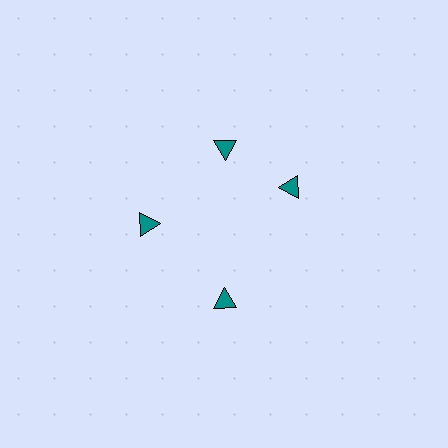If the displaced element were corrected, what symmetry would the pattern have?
It would have 4-fold rotational symmetry — the pattern would map onto itself every 90 degrees.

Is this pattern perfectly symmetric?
No. The 4 teal triangles are arranged in a ring, but one element near the 3 o'clock position is rotated out of alignment along the ring, breaking the 4-fold rotational symmetry.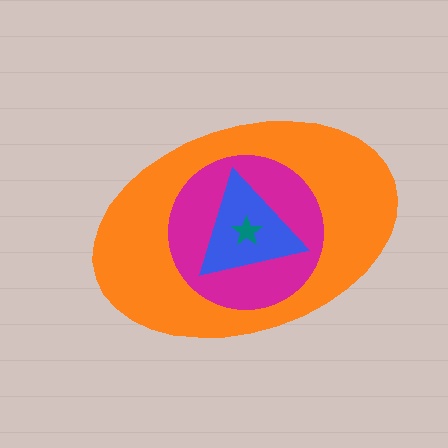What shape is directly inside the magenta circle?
The blue triangle.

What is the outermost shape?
The orange ellipse.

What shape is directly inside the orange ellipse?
The magenta circle.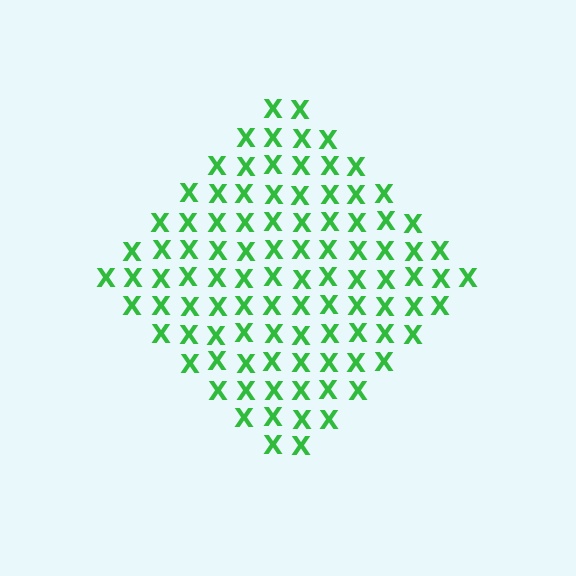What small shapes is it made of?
It is made of small letter X's.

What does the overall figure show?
The overall figure shows a diamond.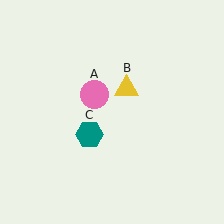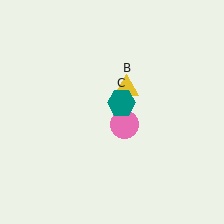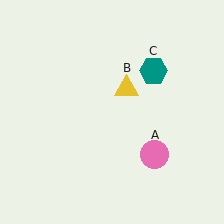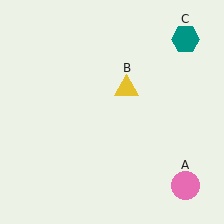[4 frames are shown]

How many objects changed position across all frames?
2 objects changed position: pink circle (object A), teal hexagon (object C).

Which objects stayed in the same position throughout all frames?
Yellow triangle (object B) remained stationary.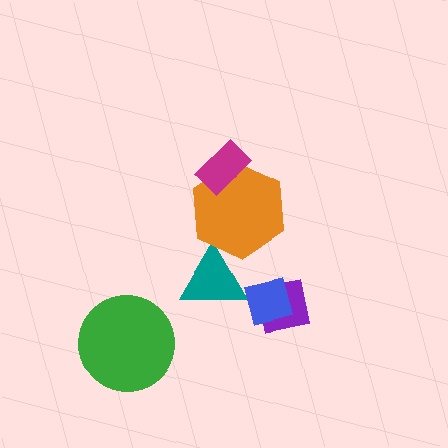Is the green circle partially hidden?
No, no other shape covers it.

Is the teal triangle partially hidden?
Yes, it is partially covered by another shape.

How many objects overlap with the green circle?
0 objects overlap with the green circle.